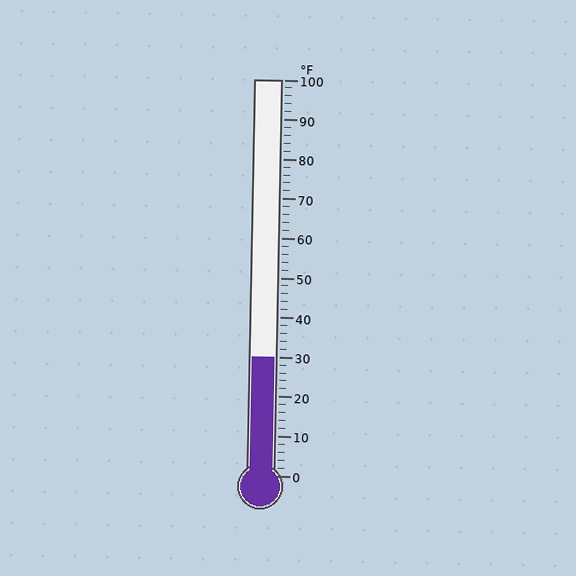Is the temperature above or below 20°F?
The temperature is above 20°F.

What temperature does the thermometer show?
The thermometer shows approximately 30°F.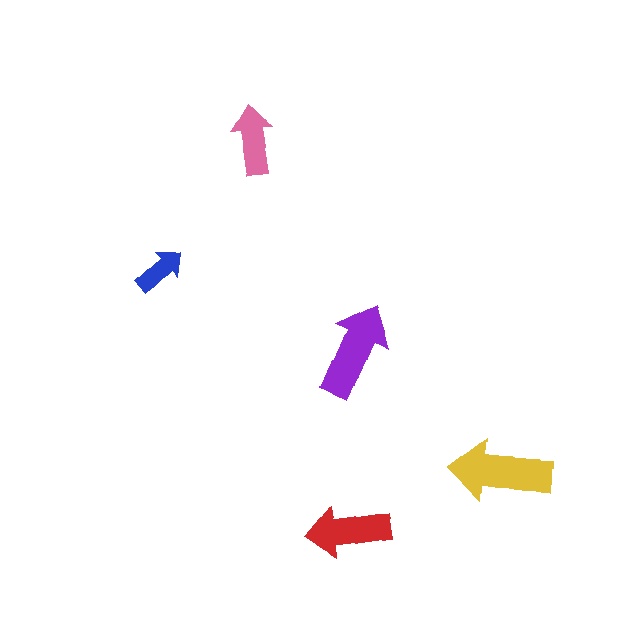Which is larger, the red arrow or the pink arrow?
The red one.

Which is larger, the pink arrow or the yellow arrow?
The yellow one.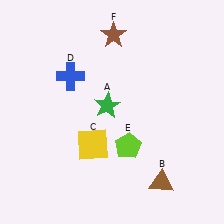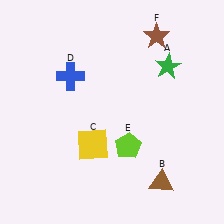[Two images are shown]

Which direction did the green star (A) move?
The green star (A) moved right.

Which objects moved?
The objects that moved are: the green star (A), the brown star (F).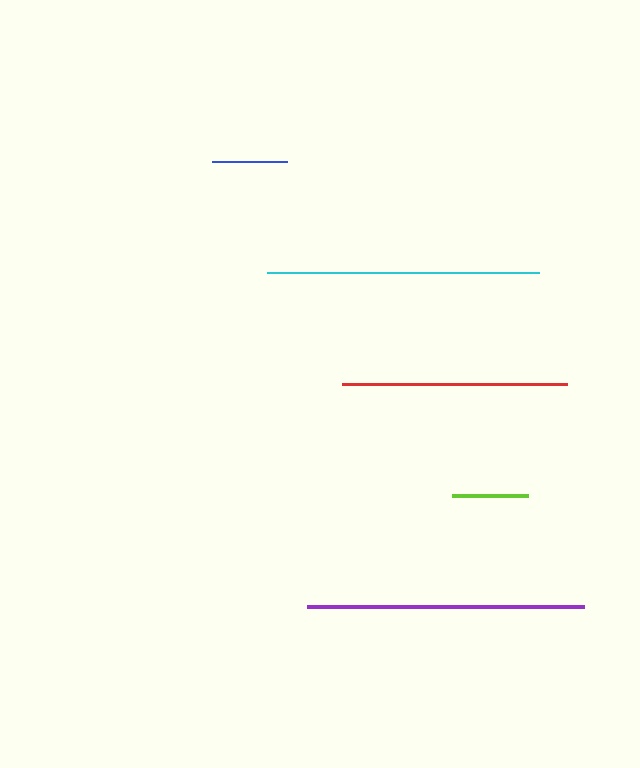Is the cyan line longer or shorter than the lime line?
The cyan line is longer than the lime line.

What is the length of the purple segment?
The purple segment is approximately 277 pixels long.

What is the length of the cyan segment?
The cyan segment is approximately 272 pixels long.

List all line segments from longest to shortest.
From longest to shortest: purple, cyan, red, lime, blue.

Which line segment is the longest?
The purple line is the longest at approximately 277 pixels.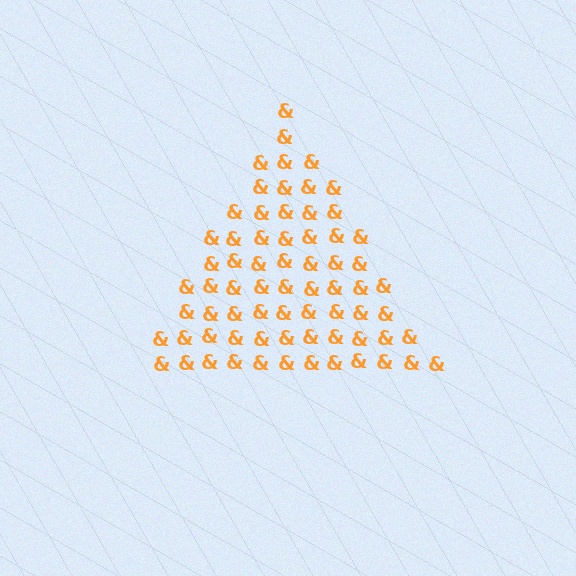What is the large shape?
The large shape is a triangle.